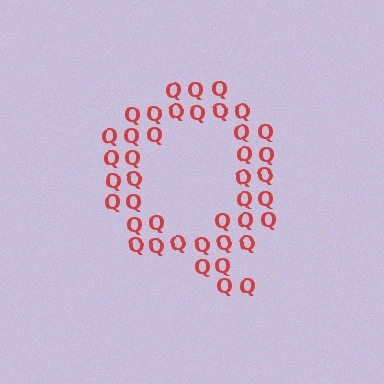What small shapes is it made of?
It is made of small letter Q's.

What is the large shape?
The large shape is the letter Q.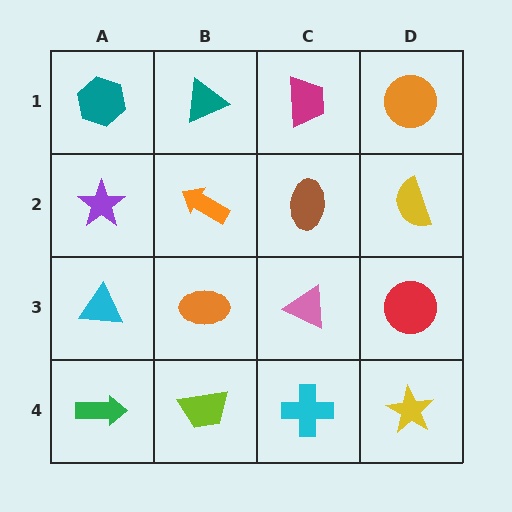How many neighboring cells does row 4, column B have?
3.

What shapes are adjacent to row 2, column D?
An orange circle (row 1, column D), a red circle (row 3, column D), a brown ellipse (row 2, column C).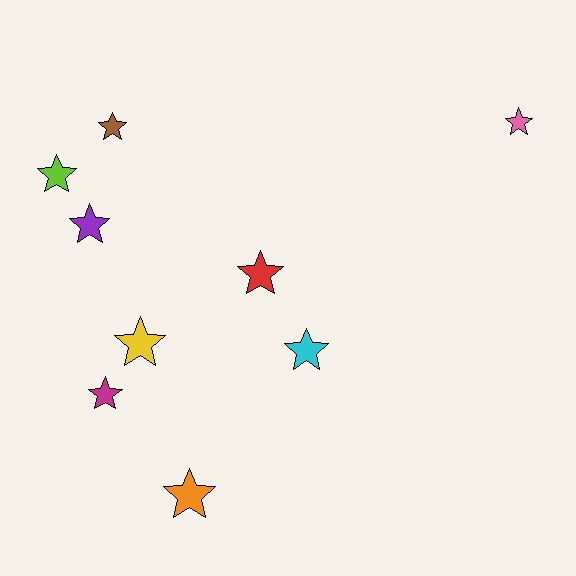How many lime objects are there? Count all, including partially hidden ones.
There is 1 lime object.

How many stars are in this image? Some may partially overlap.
There are 9 stars.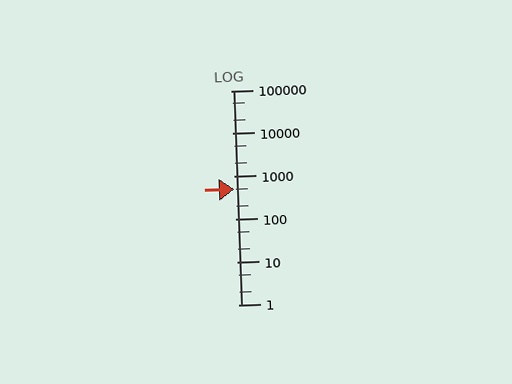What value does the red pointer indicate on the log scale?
The pointer indicates approximately 510.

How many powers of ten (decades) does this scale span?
The scale spans 5 decades, from 1 to 100000.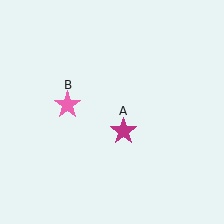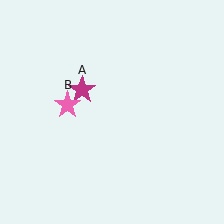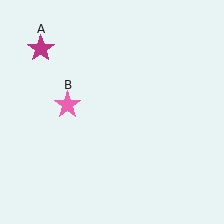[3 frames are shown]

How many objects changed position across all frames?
1 object changed position: magenta star (object A).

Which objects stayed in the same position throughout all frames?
Pink star (object B) remained stationary.